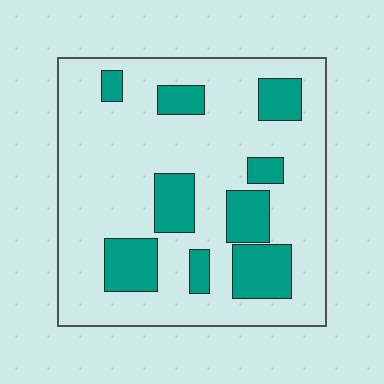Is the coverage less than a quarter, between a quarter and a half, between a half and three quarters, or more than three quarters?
Less than a quarter.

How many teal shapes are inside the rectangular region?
9.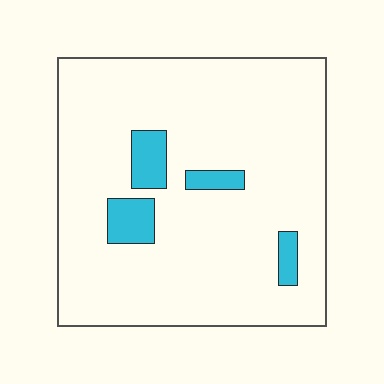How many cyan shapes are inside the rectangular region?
4.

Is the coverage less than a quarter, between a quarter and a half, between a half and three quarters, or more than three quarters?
Less than a quarter.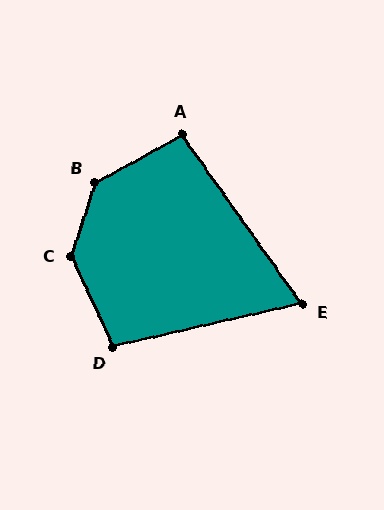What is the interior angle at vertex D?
Approximately 102 degrees (obtuse).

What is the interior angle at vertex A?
Approximately 96 degrees (obtuse).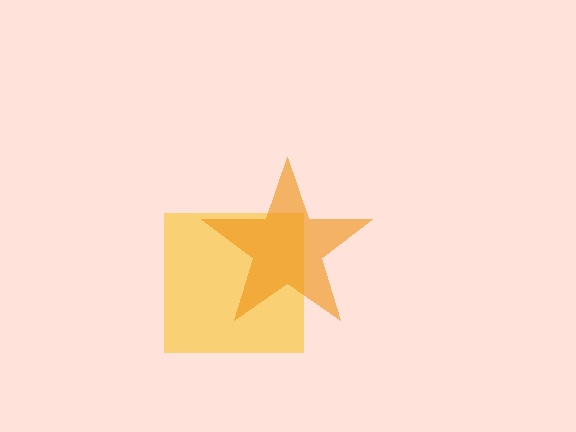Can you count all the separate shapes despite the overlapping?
Yes, there are 2 separate shapes.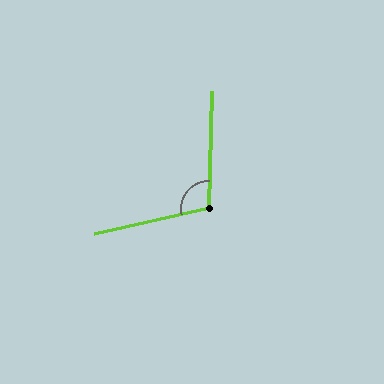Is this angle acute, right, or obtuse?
It is obtuse.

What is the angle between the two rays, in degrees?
Approximately 104 degrees.